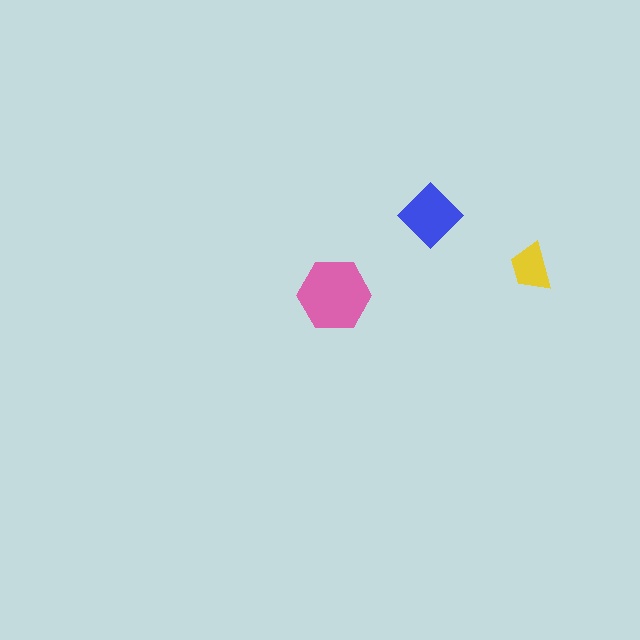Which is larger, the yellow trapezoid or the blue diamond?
The blue diamond.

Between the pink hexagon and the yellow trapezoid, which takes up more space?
The pink hexagon.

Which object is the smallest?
The yellow trapezoid.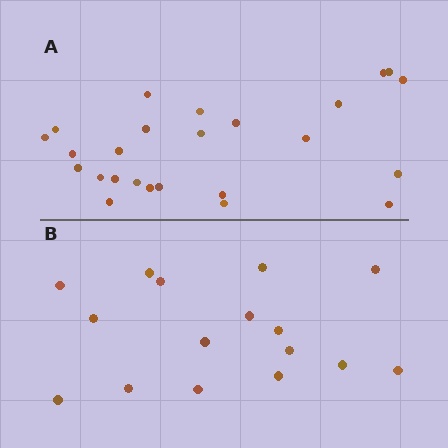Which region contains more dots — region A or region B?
Region A (the top region) has more dots.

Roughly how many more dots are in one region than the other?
Region A has roughly 8 or so more dots than region B.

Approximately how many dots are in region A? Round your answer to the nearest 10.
About 20 dots. (The exact count is 25, which rounds to 20.)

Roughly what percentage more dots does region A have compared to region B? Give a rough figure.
About 55% more.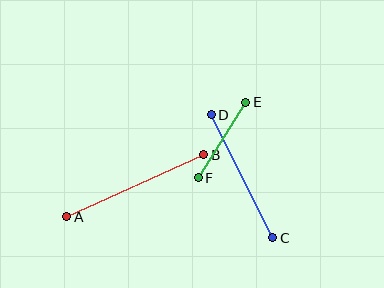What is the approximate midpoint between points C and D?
The midpoint is at approximately (242, 176) pixels.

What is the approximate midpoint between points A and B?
The midpoint is at approximately (135, 186) pixels.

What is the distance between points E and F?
The distance is approximately 89 pixels.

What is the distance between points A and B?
The distance is approximately 150 pixels.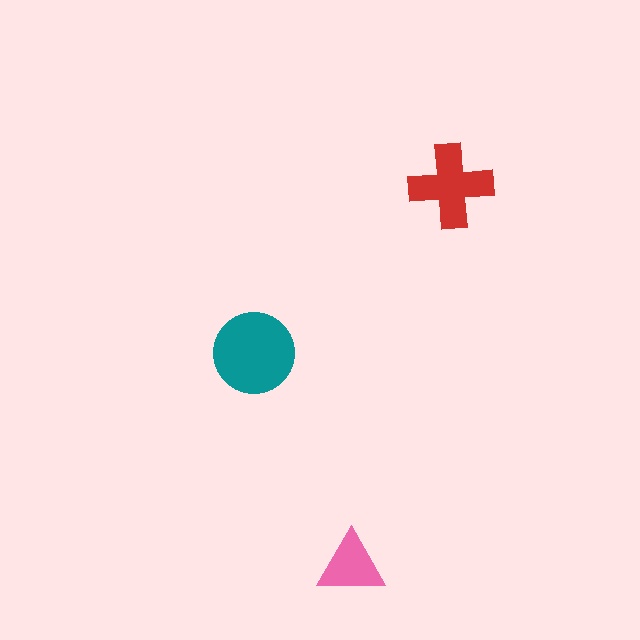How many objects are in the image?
There are 3 objects in the image.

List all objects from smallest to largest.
The pink triangle, the red cross, the teal circle.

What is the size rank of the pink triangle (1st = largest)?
3rd.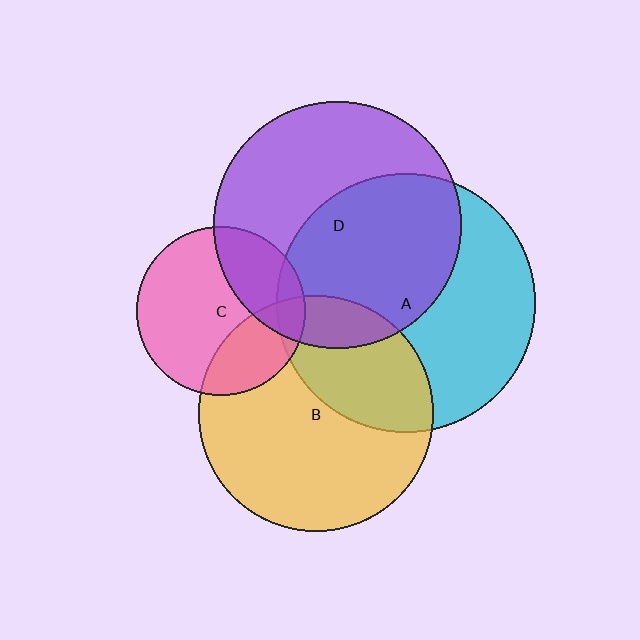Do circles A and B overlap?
Yes.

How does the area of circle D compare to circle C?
Approximately 2.2 times.